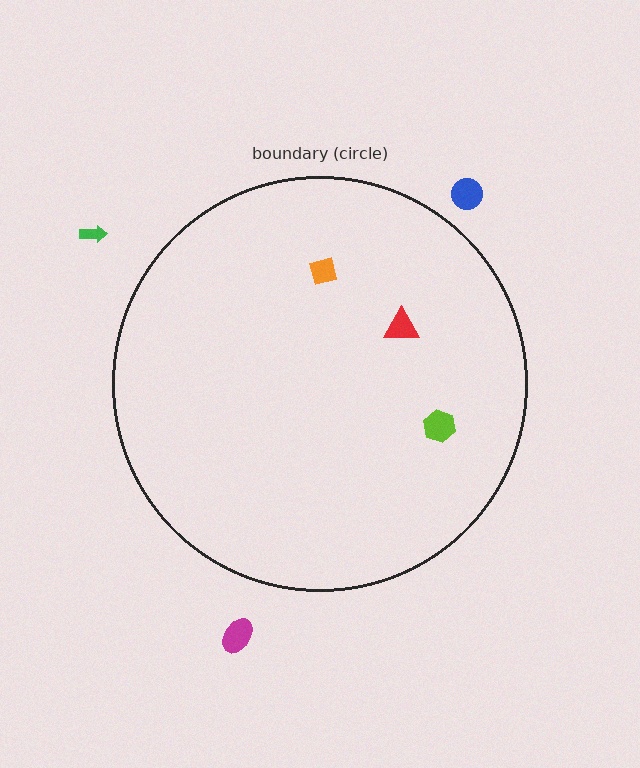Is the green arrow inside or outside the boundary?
Outside.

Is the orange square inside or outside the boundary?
Inside.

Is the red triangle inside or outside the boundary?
Inside.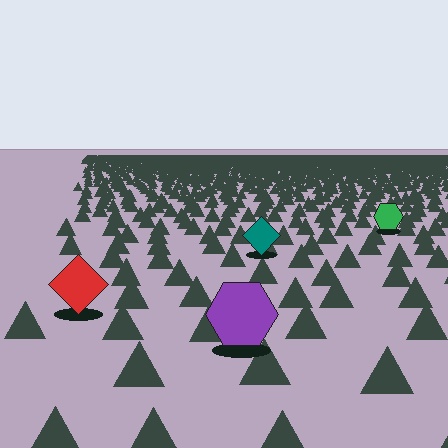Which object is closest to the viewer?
The purple hexagon is closest. The texture marks near it are larger and more spread out.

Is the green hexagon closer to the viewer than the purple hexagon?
No. The purple hexagon is closer — you can tell from the texture gradient: the ground texture is coarser near it.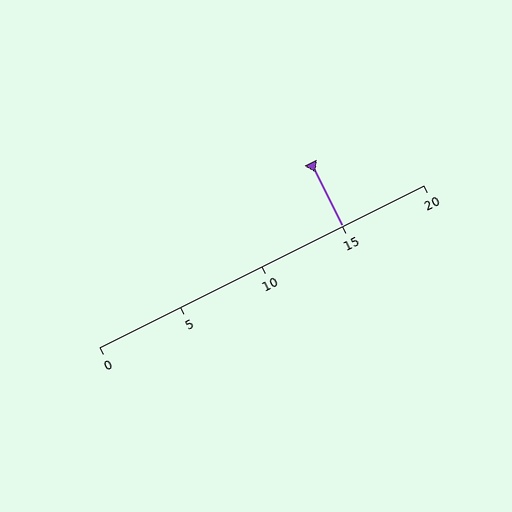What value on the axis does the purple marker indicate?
The marker indicates approximately 15.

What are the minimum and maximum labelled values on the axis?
The axis runs from 0 to 20.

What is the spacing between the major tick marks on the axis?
The major ticks are spaced 5 apart.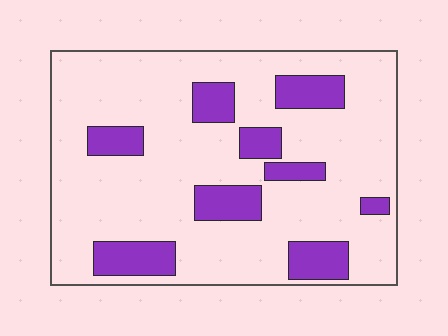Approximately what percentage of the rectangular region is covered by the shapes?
Approximately 20%.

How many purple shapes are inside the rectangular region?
9.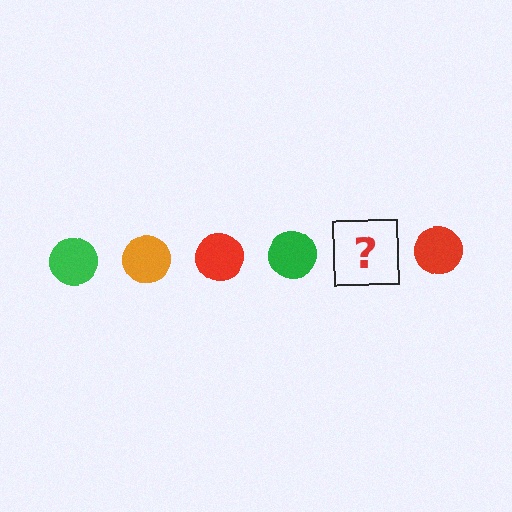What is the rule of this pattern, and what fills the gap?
The rule is that the pattern cycles through green, orange, red circles. The gap should be filled with an orange circle.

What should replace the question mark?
The question mark should be replaced with an orange circle.